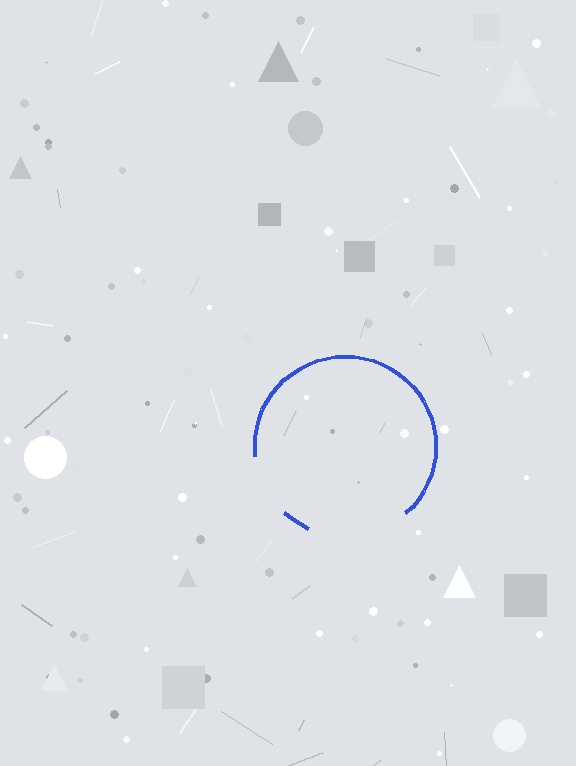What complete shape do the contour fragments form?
The contour fragments form a circle.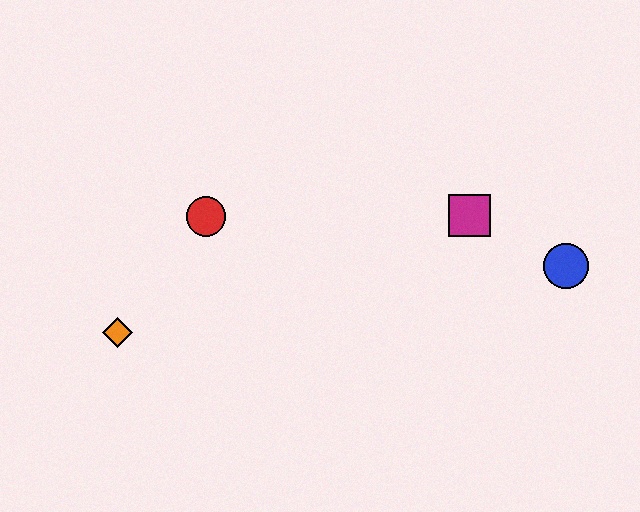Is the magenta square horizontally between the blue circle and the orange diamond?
Yes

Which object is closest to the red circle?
The orange diamond is closest to the red circle.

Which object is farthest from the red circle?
The blue circle is farthest from the red circle.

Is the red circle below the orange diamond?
No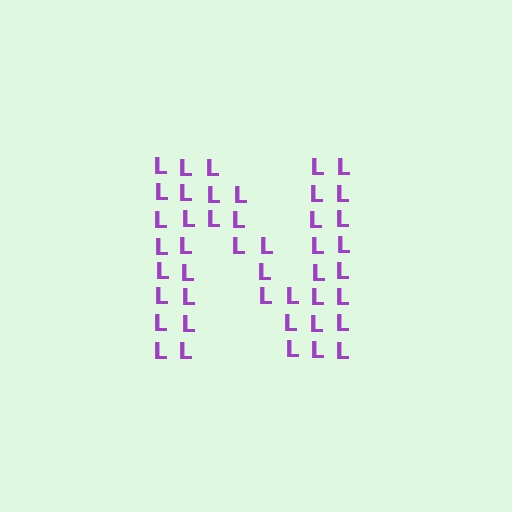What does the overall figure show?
The overall figure shows the letter N.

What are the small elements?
The small elements are letter L's.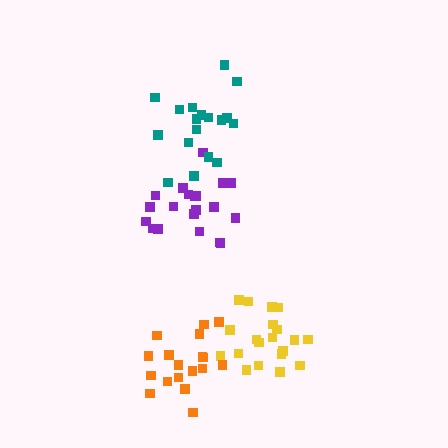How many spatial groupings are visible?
There are 4 spatial groupings.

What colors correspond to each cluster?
The clusters are colored: purple, teal, yellow, orange.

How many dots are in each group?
Group 1: 20 dots, Group 2: 18 dots, Group 3: 20 dots, Group 4: 18 dots (76 total).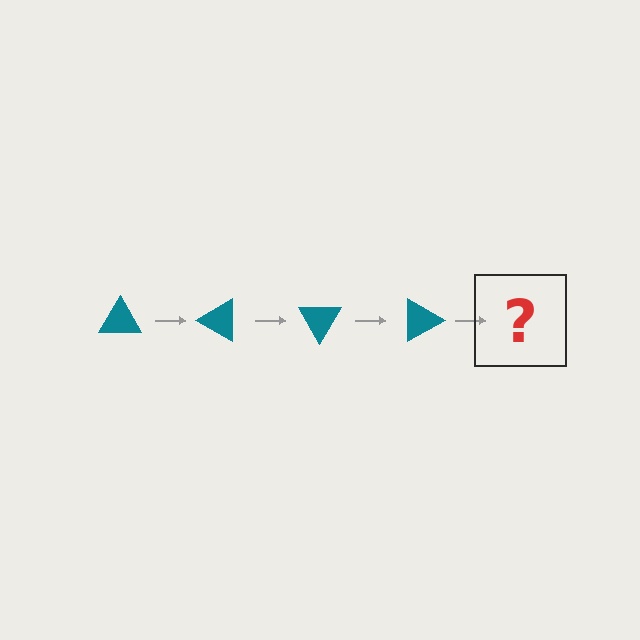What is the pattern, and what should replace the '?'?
The pattern is that the triangle rotates 30 degrees each step. The '?' should be a teal triangle rotated 120 degrees.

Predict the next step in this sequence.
The next step is a teal triangle rotated 120 degrees.